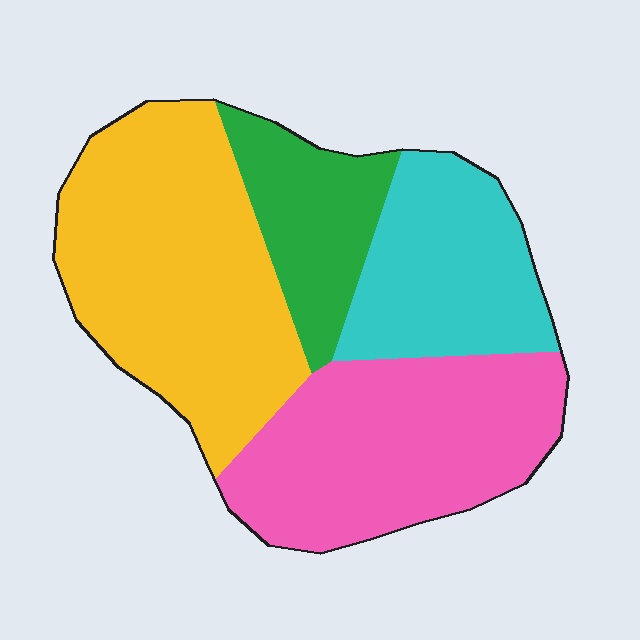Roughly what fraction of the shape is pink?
Pink covers roughly 30% of the shape.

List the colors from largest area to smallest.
From largest to smallest: yellow, pink, cyan, green.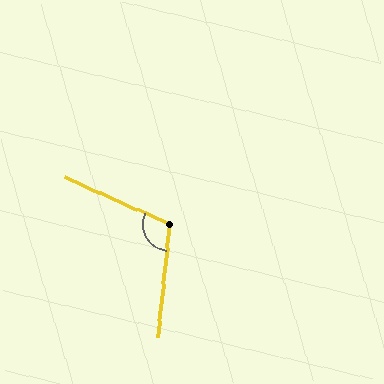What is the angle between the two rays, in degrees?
Approximately 108 degrees.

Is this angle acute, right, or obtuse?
It is obtuse.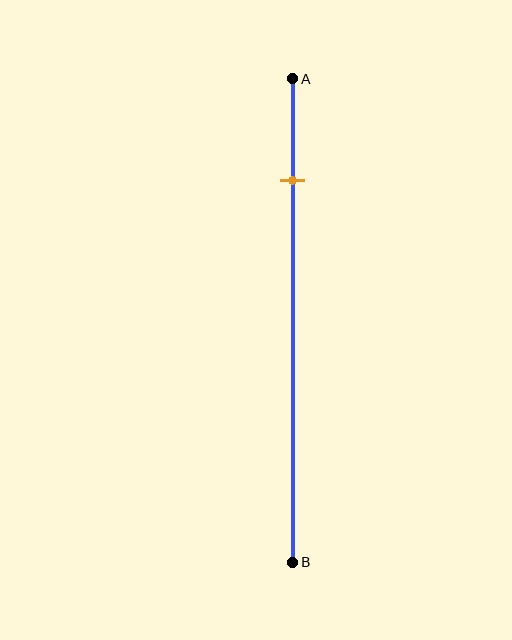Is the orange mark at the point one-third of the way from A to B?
No, the mark is at about 20% from A, not at the 33% one-third point.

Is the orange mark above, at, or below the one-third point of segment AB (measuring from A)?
The orange mark is above the one-third point of segment AB.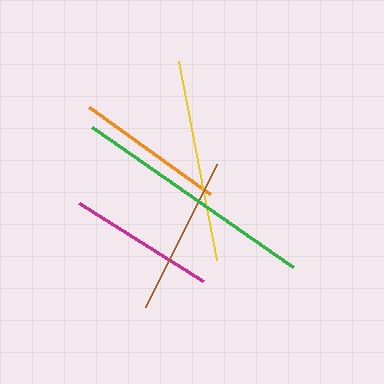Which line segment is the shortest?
The magenta line is the shortest at approximately 147 pixels.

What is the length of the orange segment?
The orange segment is approximately 149 pixels long.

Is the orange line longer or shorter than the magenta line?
The orange line is longer than the magenta line.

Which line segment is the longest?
The green line is the longest at approximately 244 pixels.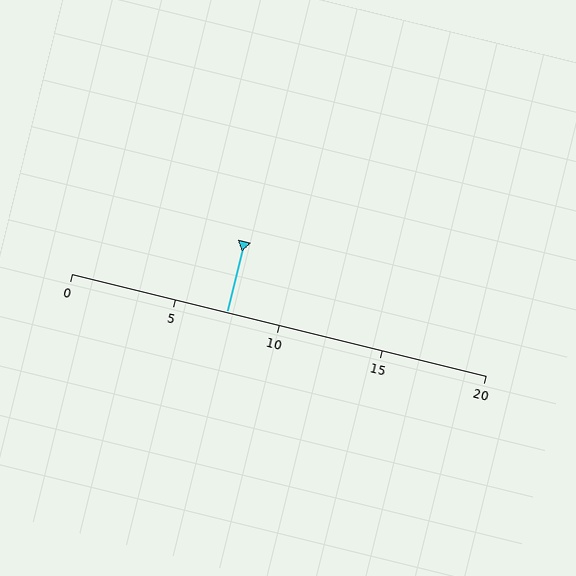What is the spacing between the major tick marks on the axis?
The major ticks are spaced 5 apart.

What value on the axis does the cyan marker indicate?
The marker indicates approximately 7.5.